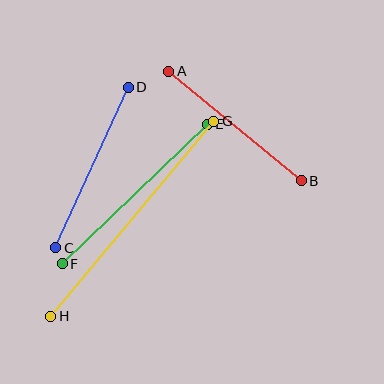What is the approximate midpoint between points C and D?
The midpoint is at approximately (92, 168) pixels.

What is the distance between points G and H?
The distance is approximately 254 pixels.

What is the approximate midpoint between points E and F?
The midpoint is at approximately (135, 194) pixels.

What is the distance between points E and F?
The distance is approximately 201 pixels.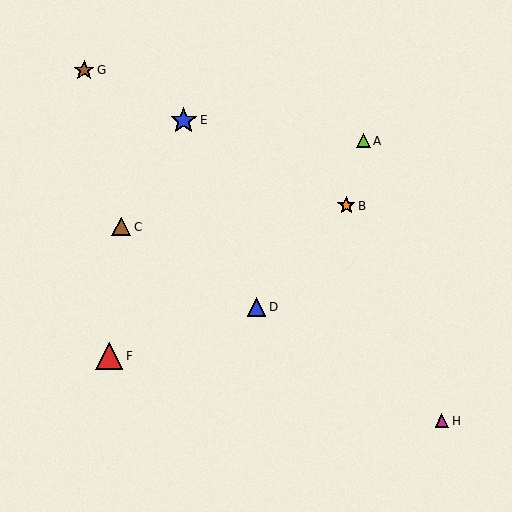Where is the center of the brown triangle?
The center of the brown triangle is at (121, 226).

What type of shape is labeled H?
Shape H is a magenta triangle.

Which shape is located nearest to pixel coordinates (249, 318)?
The blue triangle (labeled D) at (256, 307) is nearest to that location.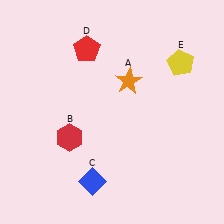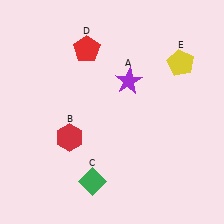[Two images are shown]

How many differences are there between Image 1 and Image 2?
There are 2 differences between the two images.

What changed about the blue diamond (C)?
In Image 1, C is blue. In Image 2, it changed to green.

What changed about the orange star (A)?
In Image 1, A is orange. In Image 2, it changed to purple.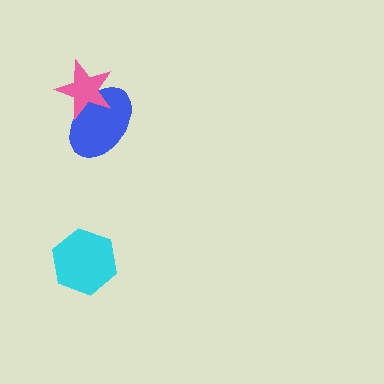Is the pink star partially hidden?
No, no other shape covers it.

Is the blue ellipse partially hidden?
Yes, it is partially covered by another shape.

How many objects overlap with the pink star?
1 object overlaps with the pink star.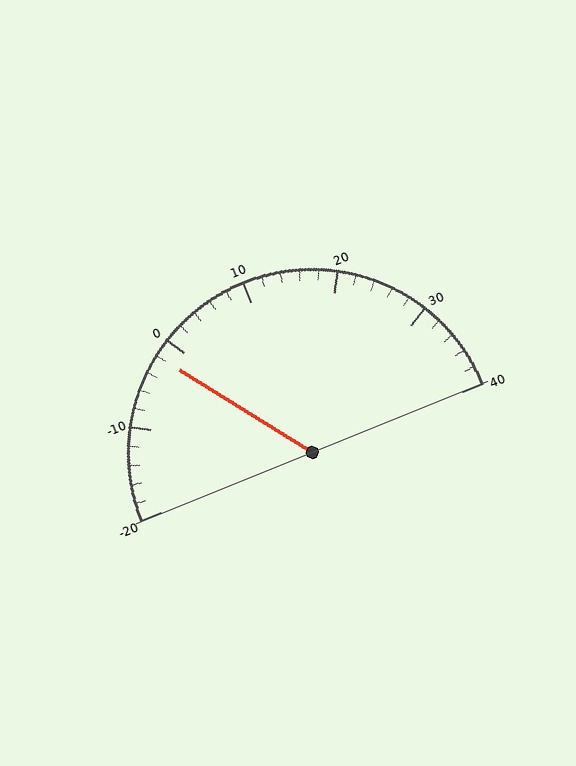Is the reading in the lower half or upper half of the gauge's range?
The reading is in the lower half of the range (-20 to 40).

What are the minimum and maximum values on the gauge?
The gauge ranges from -20 to 40.